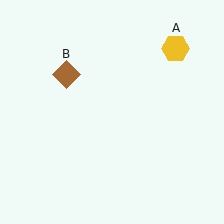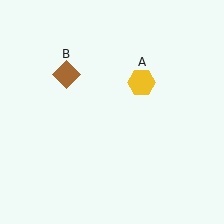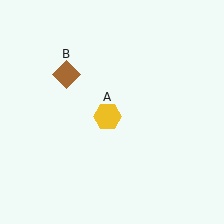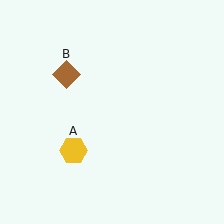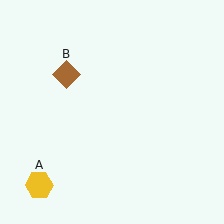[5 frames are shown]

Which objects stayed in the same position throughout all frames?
Brown diamond (object B) remained stationary.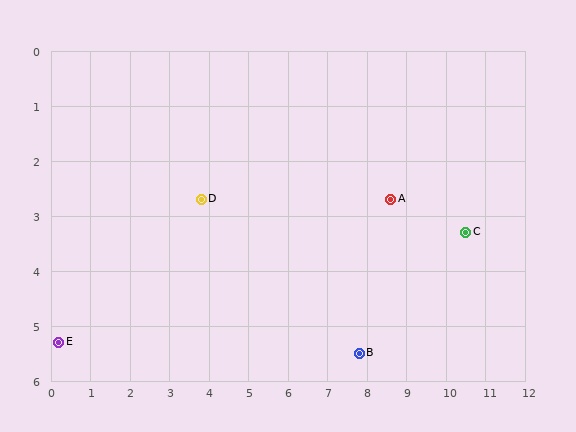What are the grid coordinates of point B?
Point B is at approximately (7.8, 5.5).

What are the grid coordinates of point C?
Point C is at approximately (10.5, 3.3).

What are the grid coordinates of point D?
Point D is at approximately (3.8, 2.7).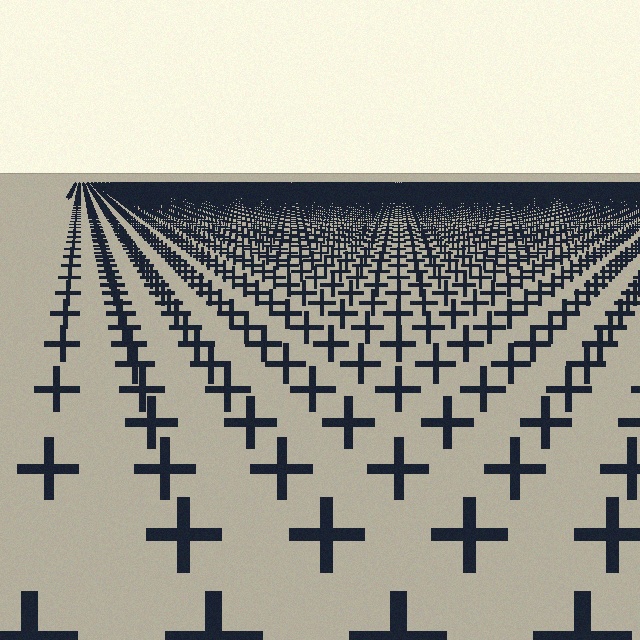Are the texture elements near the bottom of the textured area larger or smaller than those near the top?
Larger. Near the bottom, elements are closer to the viewer and appear at a bigger on-screen size.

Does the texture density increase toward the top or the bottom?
Density increases toward the top.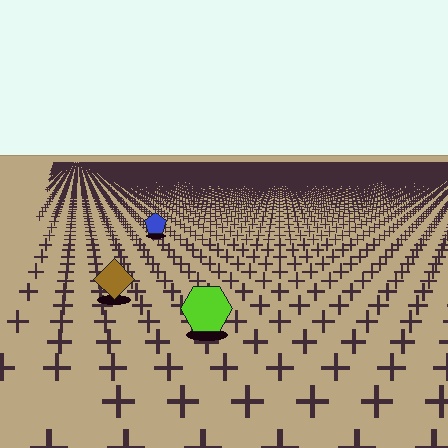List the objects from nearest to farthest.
From nearest to farthest: the lime hexagon, the brown diamond, the blue pentagon.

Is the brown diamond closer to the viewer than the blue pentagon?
Yes. The brown diamond is closer — you can tell from the texture gradient: the ground texture is coarser near it.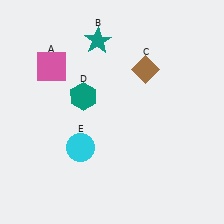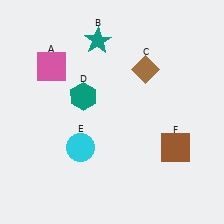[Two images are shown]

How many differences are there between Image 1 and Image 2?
There is 1 difference between the two images.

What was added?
A brown square (F) was added in Image 2.